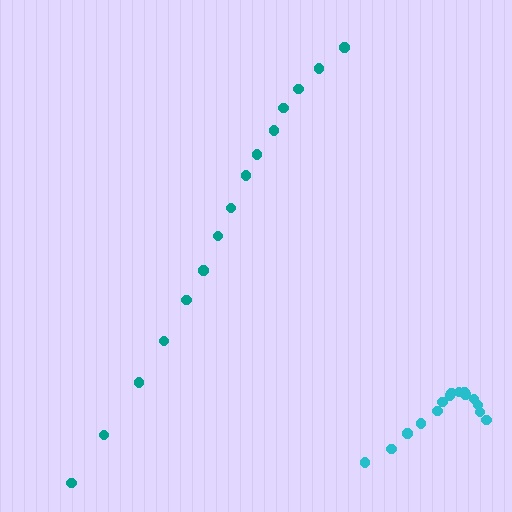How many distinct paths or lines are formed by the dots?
There are 2 distinct paths.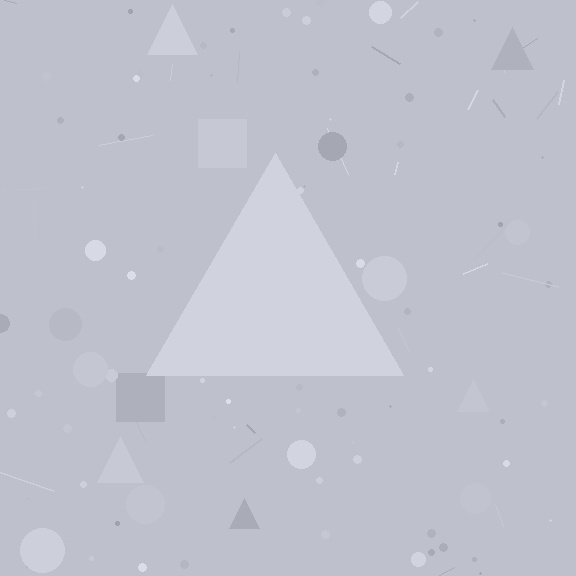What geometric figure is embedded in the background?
A triangle is embedded in the background.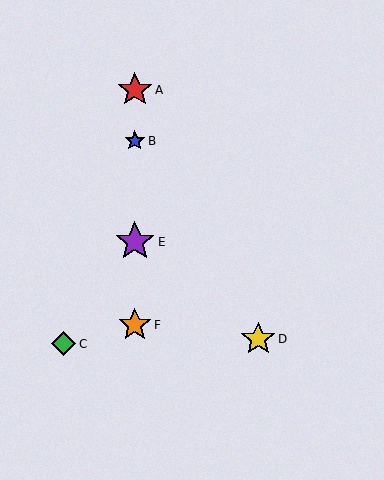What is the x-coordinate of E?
Object E is at x≈135.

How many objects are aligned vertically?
4 objects (A, B, E, F) are aligned vertically.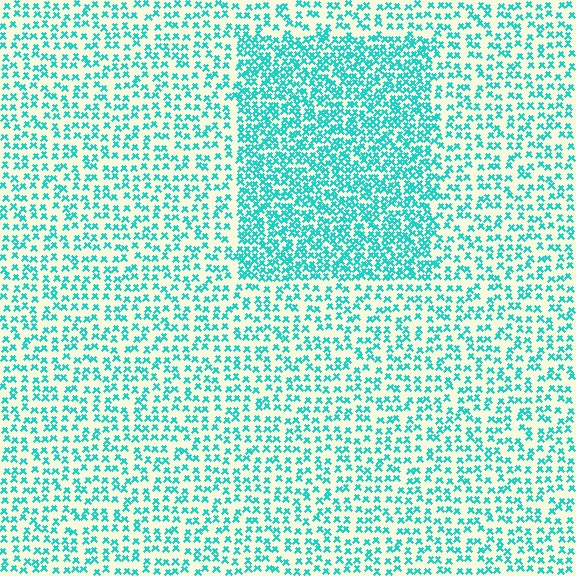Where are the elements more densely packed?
The elements are more densely packed inside the rectangle boundary.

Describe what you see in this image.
The image contains small cyan elements arranged at two different densities. A rectangle-shaped region is visible where the elements are more densely packed than the surrounding area.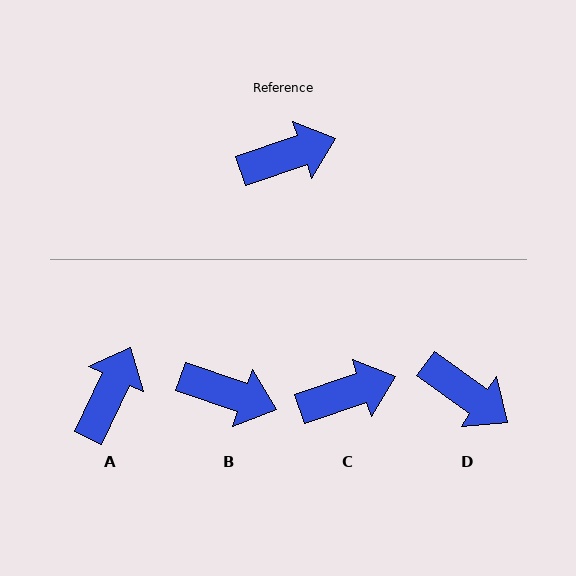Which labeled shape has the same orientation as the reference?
C.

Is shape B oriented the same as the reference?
No, it is off by about 38 degrees.